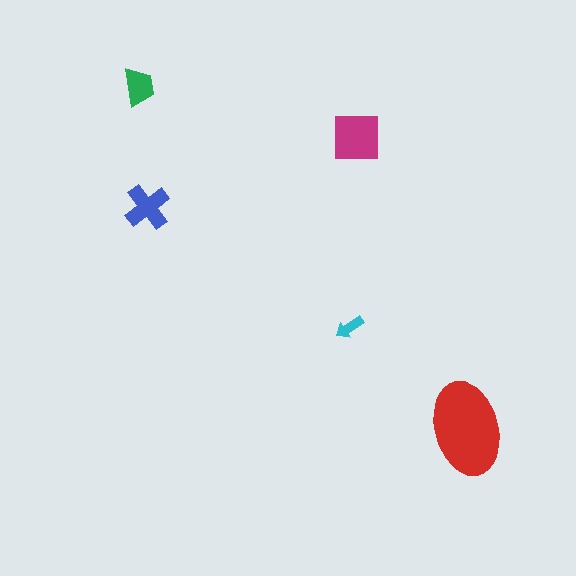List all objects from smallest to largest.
The cyan arrow, the green trapezoid, the blue cross, the magenta square, the red ellipse.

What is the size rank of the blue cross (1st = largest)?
3rd.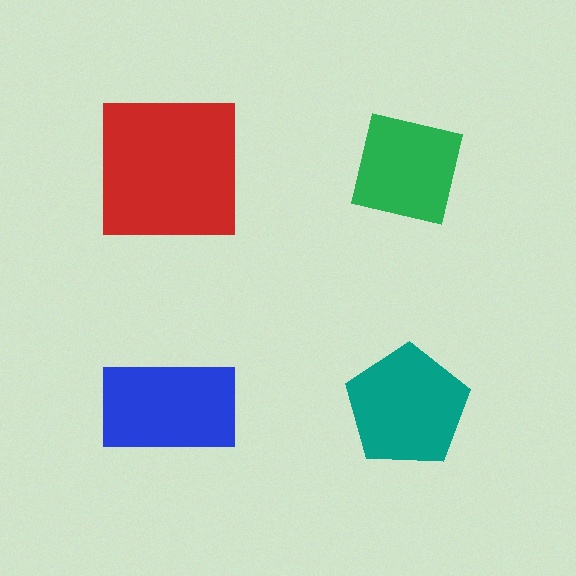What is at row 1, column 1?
A red square.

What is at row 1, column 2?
A green square.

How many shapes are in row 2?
2 shapes.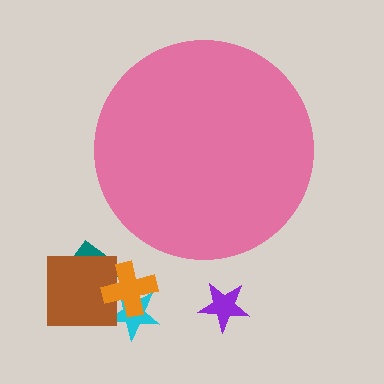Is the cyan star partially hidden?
No, the cyan star is fully visible.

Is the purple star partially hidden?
No, the purple star is fully visible.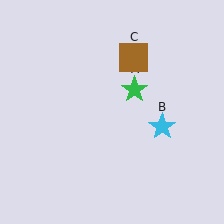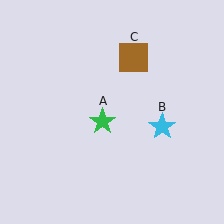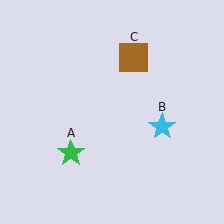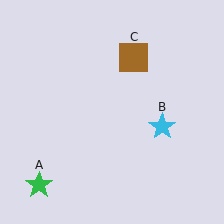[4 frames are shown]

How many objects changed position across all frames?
1 object changed position: green star (object A).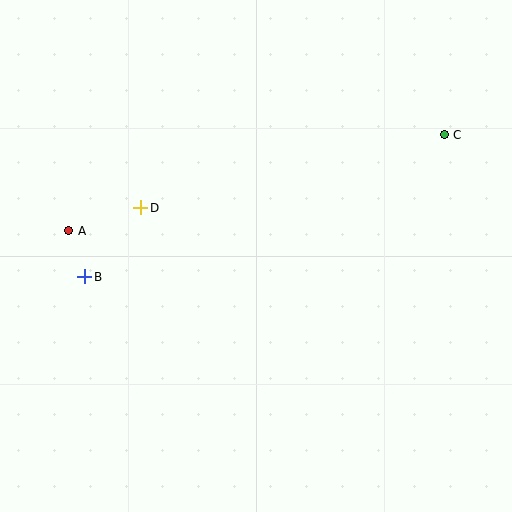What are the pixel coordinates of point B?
Point B is at (85, 277).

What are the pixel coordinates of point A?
Point A is at (69, 231).